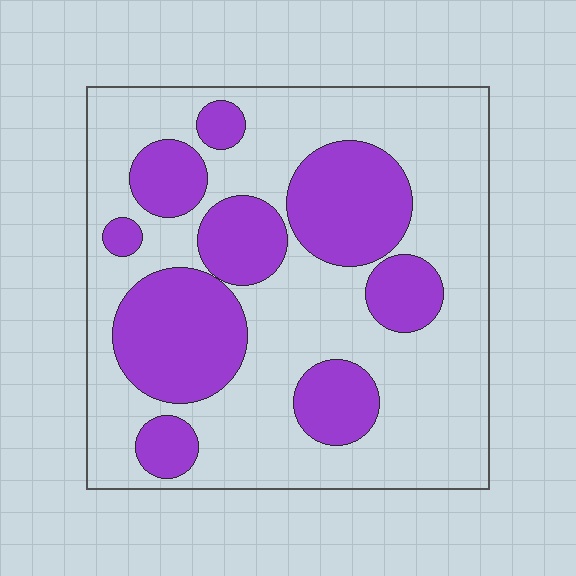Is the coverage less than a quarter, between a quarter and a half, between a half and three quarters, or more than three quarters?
Between a quarter and a half.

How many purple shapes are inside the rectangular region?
9.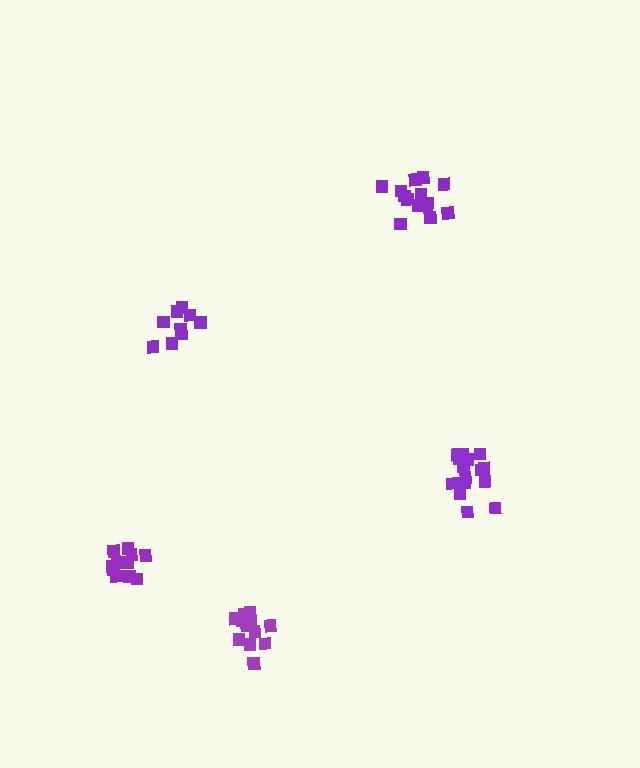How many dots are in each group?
Group 1: 14 dots, Group 2: 12 dots, Group 3: 10 dots, Group 4: 15 dots, Group 5: 11 dots (62 total).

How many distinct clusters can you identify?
There are 5 distinct clusters.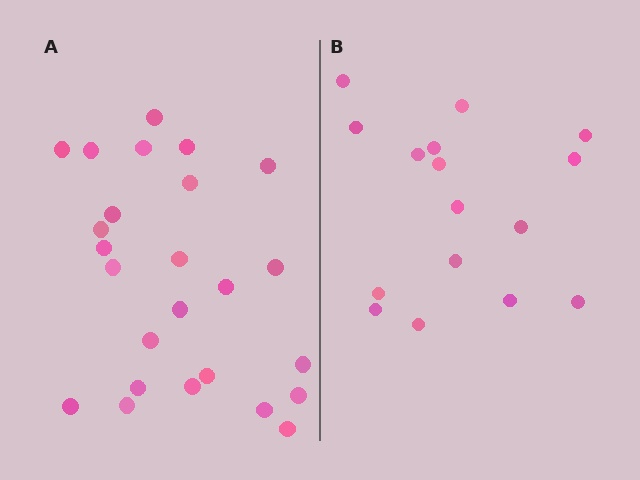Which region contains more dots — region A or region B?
Region A (the left region) has more dots.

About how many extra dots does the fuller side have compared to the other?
Region A has roughly 8 or so more dots than region B.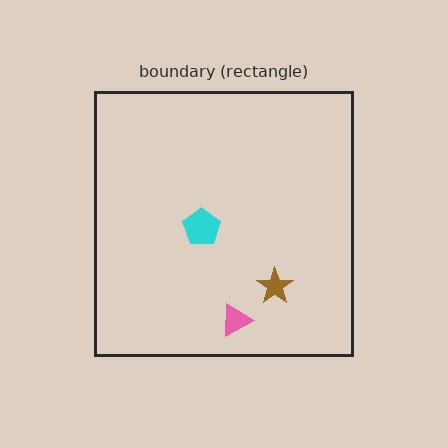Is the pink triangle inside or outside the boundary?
Inside.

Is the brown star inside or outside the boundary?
Inside.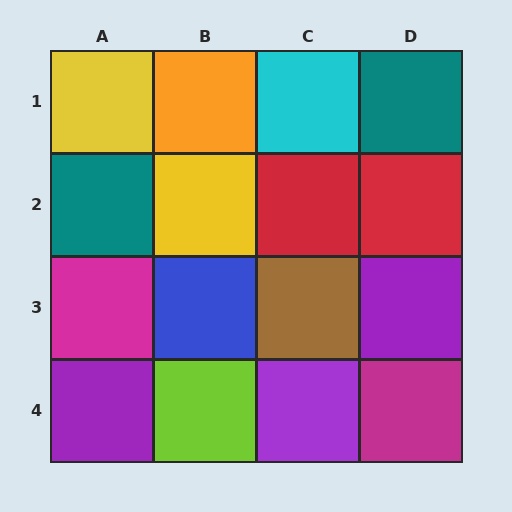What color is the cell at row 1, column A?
Yellow.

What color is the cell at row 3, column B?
Blue.